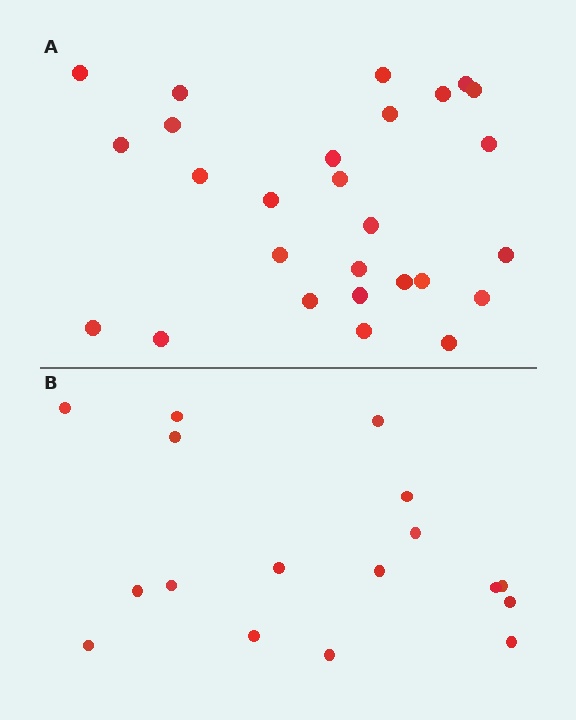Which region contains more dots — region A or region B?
Region A (the top region) has more dots.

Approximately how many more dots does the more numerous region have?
Region A has roughly 10 or so more dots than region B.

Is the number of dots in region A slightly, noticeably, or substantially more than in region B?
Region A has substantially more. The ratio is roughly 1.6 to 1.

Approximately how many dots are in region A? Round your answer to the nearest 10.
About 30 dots. (The exact count is 27, which rounds to 30.)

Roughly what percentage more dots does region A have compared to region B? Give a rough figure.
About 60% more.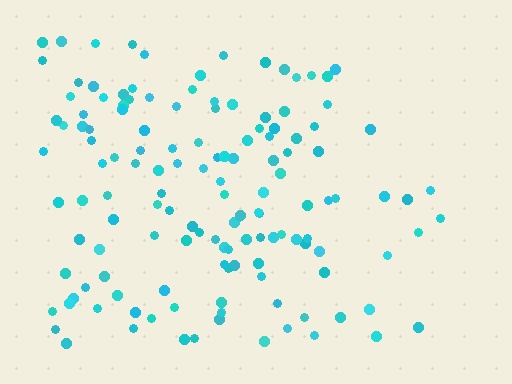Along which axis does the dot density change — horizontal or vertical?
Horizontal.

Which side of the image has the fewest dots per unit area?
The right.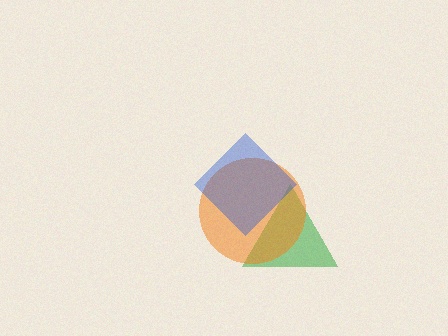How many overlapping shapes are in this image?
There are 3 overlapping shapes in the image.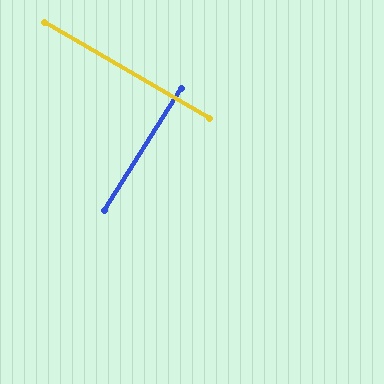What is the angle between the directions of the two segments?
Approximately 88 degrees.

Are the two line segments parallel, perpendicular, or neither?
Perpendicular — they meet at approximately 88°.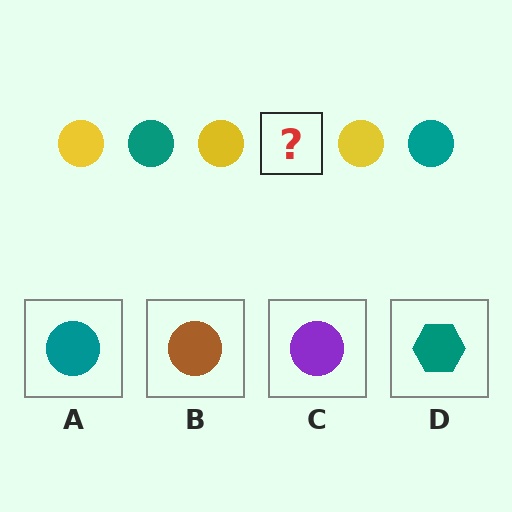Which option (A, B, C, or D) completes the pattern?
A.